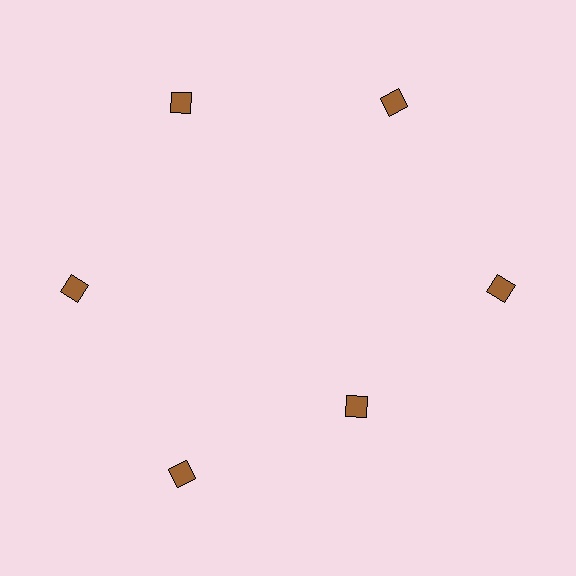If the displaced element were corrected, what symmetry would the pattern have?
It would have 6-fold rotational symmetry — the pattern would map onto itself every 60 degrees.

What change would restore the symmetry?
The symmetry would be restored by moving it outward, back onto the ring so that all 6 diamonds sit at equal angles and equal distance from the center.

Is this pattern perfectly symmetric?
No. The 6 brown diamonds are arranged in a ring, but one element near the 5 o'clock position is pulled inward toward the center, breaking the 6-fold rotational symmetry.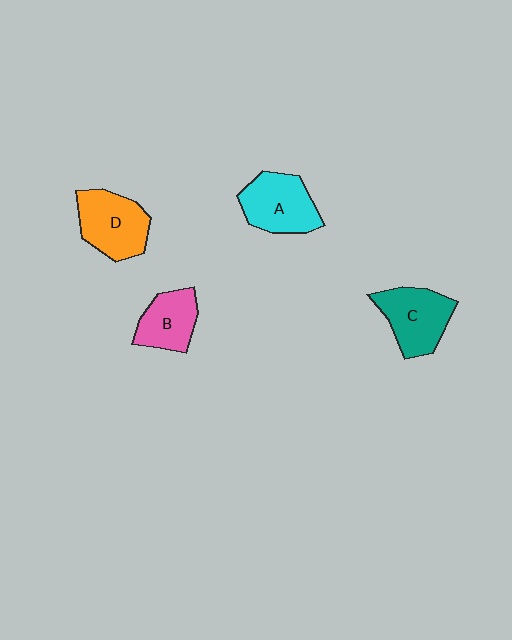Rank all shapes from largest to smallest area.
From largest to smallest: D (orange), A (cyan), C (teal), B (pink).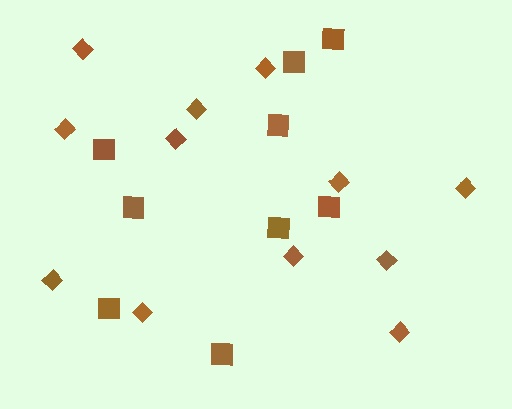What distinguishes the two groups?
There are 2 groups: one group of diamonds (12) and one group of squares (9).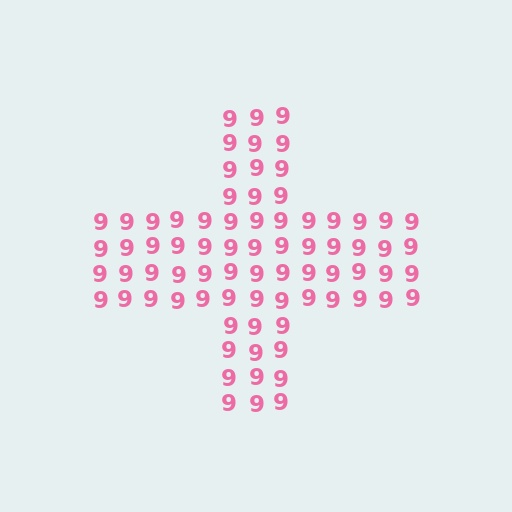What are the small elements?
The small elements are digit 9's.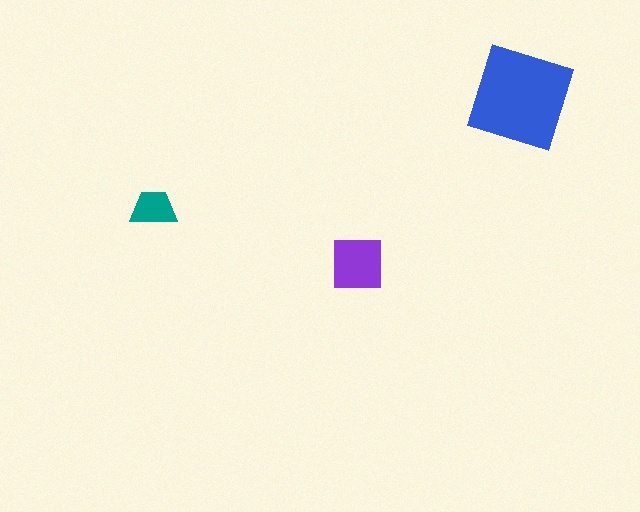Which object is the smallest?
The teal trapezoid.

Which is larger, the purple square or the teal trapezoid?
The purple square.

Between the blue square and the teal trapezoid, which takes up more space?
The blue square.